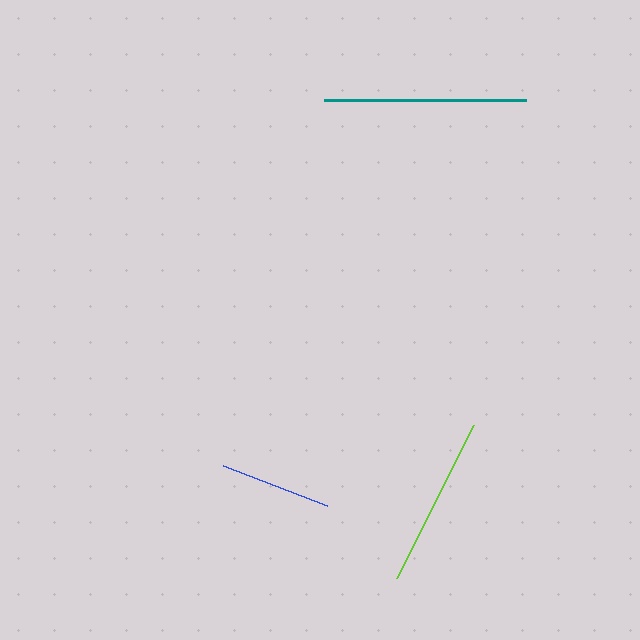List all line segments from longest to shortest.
From longest to shortest: teal, lime, blue.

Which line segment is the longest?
The teal line is the longest at approximately 202 pixels.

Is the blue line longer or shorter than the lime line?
The lime line is longer than the blue line.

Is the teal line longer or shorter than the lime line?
The teal line is longer than the lime line.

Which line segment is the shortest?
The blue line is the shortest at approximately 111 pixels.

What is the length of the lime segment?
The lime segment is approximately 172 pixels long.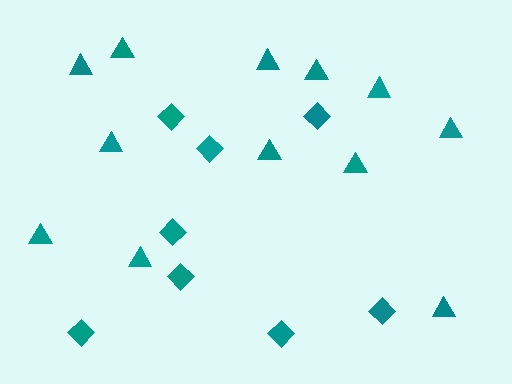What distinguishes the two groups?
There are 2 groups: one group of triangles (12) and one group of diamonds (8).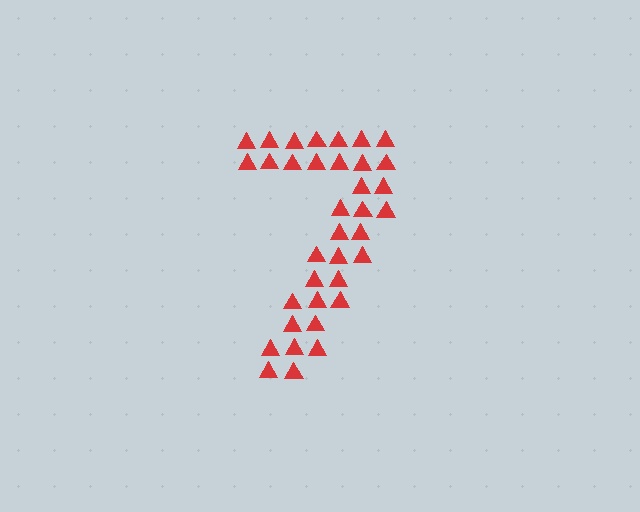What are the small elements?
The small elements are triangles.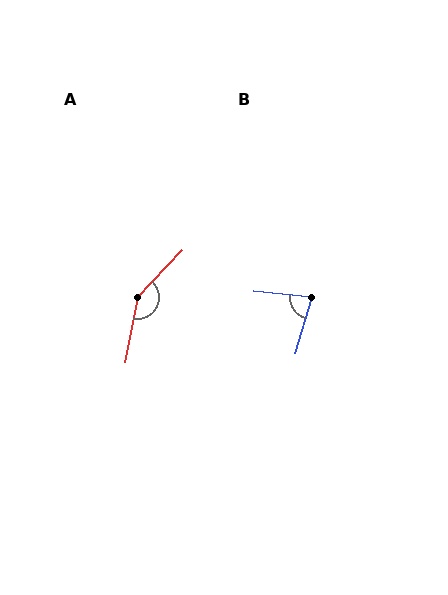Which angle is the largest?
A, at approximately 148 degrees.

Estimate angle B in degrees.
Approximately 80 degrees.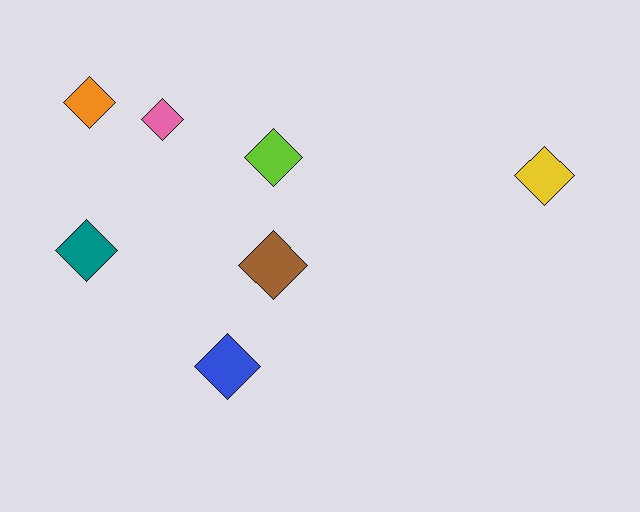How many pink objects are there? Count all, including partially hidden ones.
There is 1 pink object.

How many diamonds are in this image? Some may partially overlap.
There are 7 diamonds.